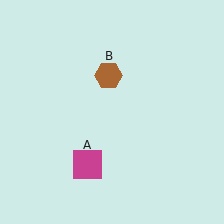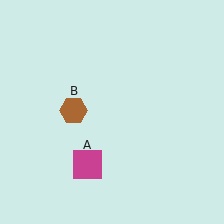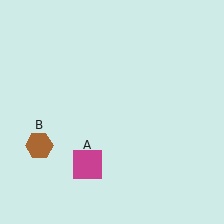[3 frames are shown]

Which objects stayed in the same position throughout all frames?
Magenta square (object A) remained stationary.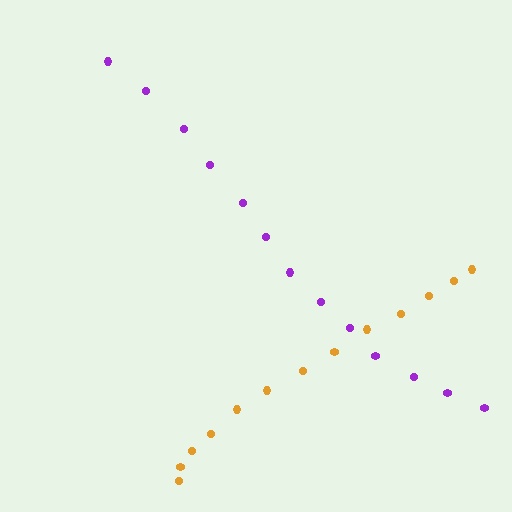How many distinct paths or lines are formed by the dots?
There are 2 distinct paths.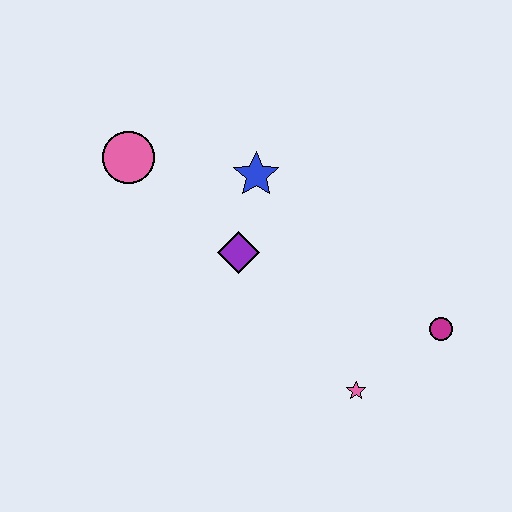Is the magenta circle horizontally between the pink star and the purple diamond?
No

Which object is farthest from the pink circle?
The magenta circle is farthest from the pink circle.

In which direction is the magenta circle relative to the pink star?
The magenta circle is to the right of the pink star.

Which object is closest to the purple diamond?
The blue star is closest to the purple diamond.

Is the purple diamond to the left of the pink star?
Yes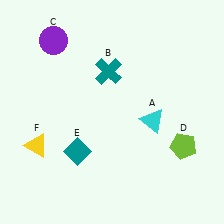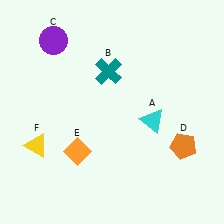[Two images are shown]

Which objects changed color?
D changed from lime to orange. E changed from teal to orange.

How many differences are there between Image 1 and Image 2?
There are 2 differences between the two images.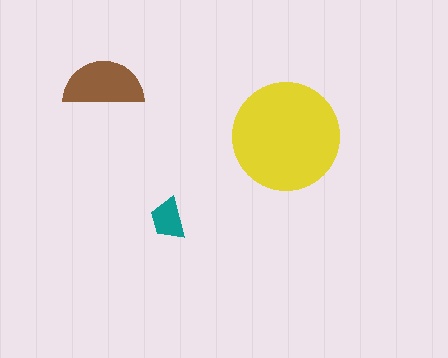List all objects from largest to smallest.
The yellow circle, the brown semicircle, the teal trapezoid.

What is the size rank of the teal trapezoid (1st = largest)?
3rd.